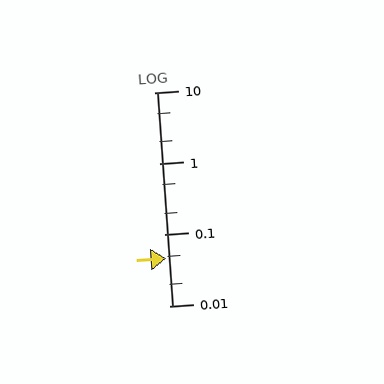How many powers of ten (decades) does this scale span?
The scale spans 3 decades, from 0.01 to 10.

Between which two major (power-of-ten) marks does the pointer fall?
The pointer is between 0.01 and 0.1.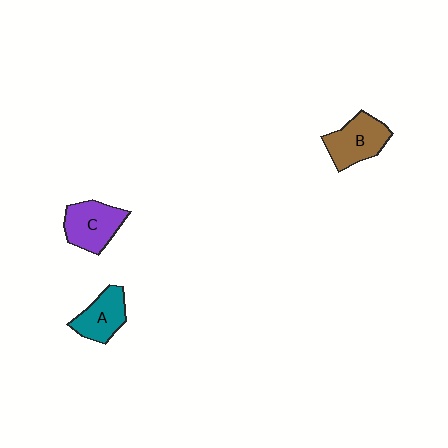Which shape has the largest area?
Shape C (purple).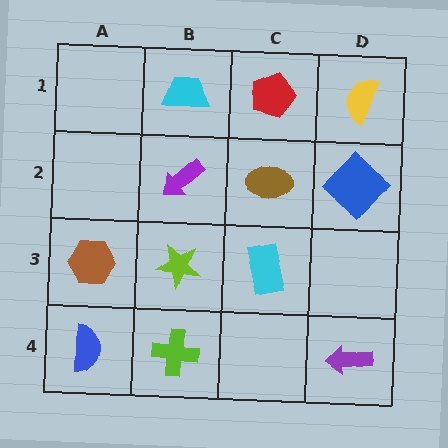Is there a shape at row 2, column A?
No, that cell is empty.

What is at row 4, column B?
A lime cross.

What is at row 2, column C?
A brown ellipse.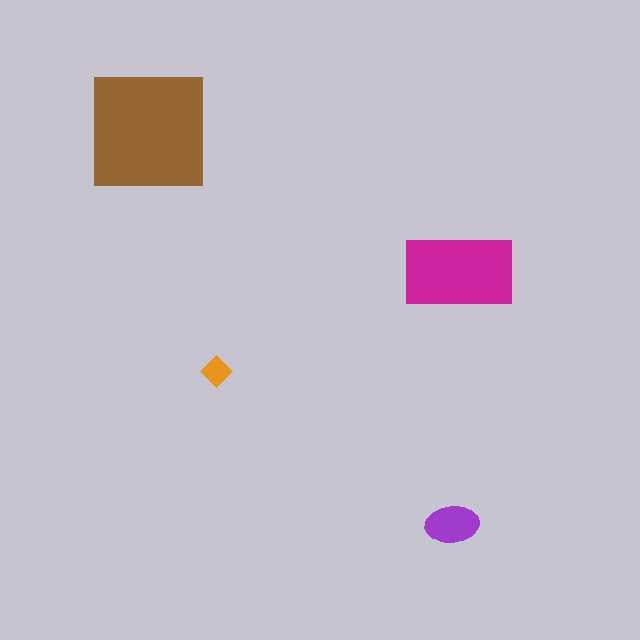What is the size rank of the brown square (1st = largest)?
1st.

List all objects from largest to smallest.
The brown square, the magenta rectangle, the purple ellipse, the orange diamond.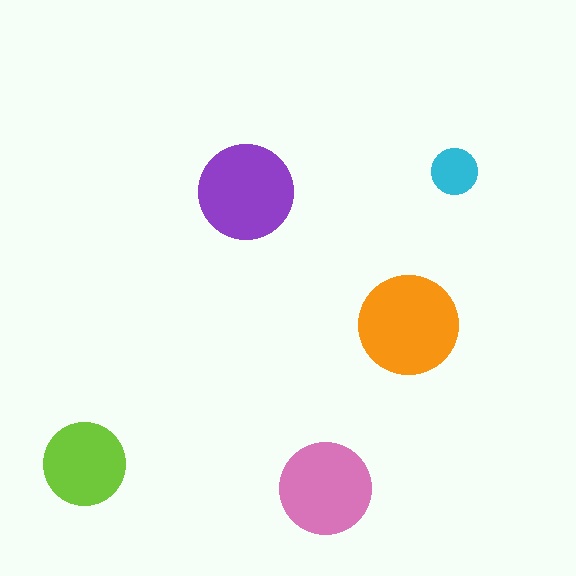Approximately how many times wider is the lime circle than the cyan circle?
About 2 times wider.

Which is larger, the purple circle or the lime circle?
The purple one.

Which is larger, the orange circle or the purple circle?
The orange one.